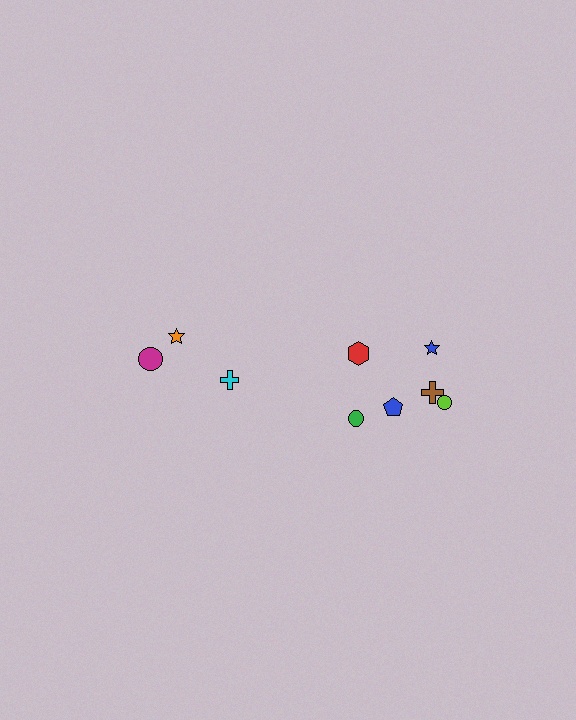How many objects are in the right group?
There are 6 objects.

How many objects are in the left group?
There are 3 objects.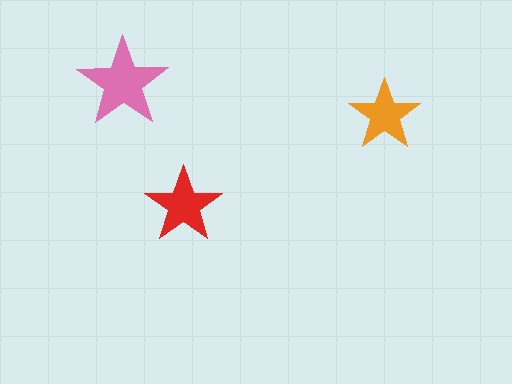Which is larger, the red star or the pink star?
The pink one.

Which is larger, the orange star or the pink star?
The pink one.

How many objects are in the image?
There are 3 objects in the image.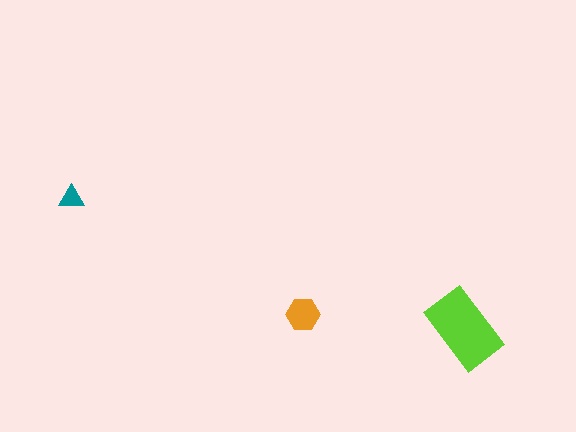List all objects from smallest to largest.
The teal triangle, the orange hexagon, the lime rectangle.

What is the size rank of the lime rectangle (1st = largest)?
1st.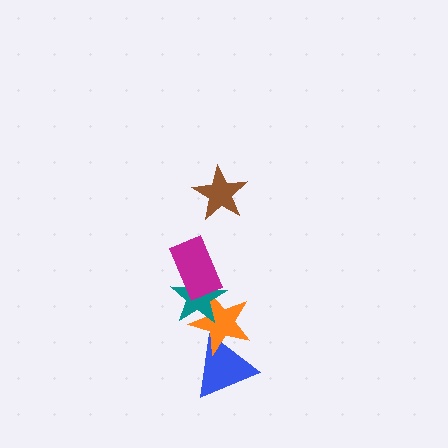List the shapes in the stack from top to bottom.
From top to bottom: the brown star, the magenta rectangle, the teal star, the orange star, the blue triangle.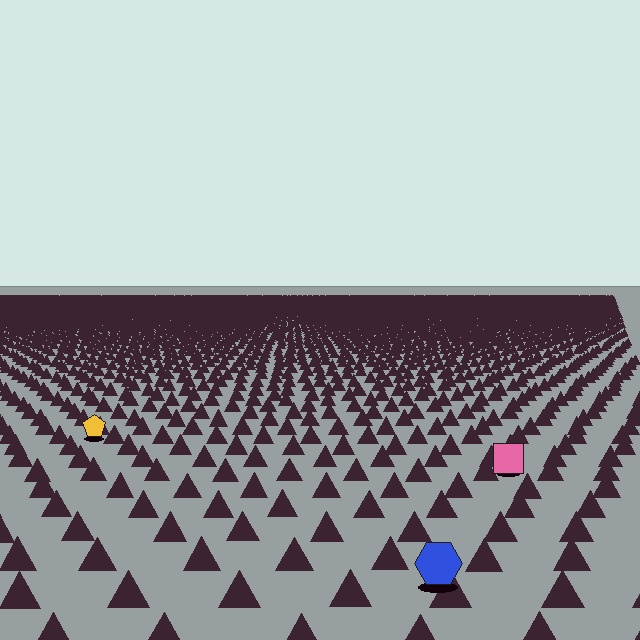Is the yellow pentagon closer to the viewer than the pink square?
No. The pink square is closer — you can tell from the texture gradient: the ground texture is coarser near it.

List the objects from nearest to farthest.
From nearest to farthest: the blue hexagon, the pink square, the yellow pentagon.